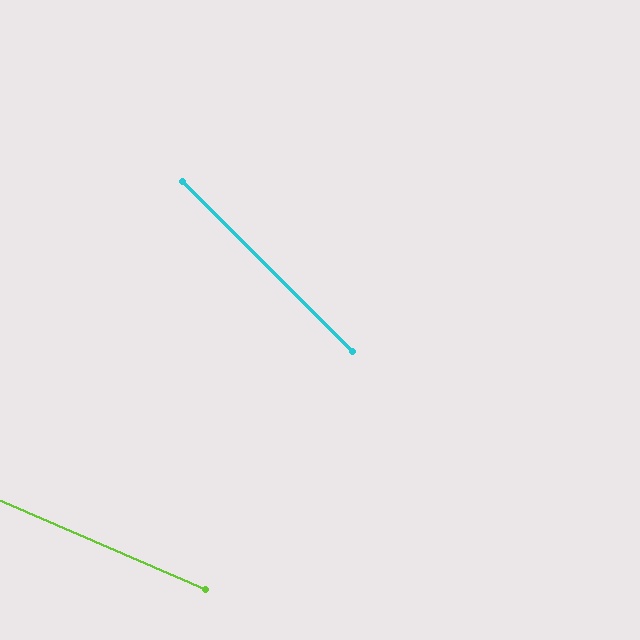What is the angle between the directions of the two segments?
Approximately 22 degrees.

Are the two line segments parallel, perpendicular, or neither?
Neither parallel nor perpendicular — they differ by about 22°.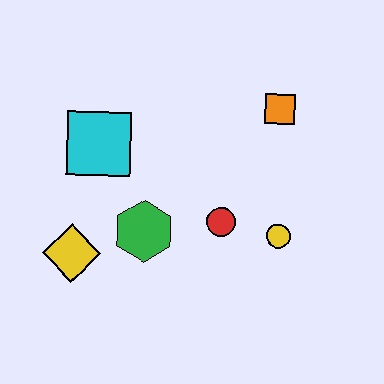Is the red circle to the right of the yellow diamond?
Yes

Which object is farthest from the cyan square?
The yellow circle is farthest from the cyan square.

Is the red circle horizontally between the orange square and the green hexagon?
Yes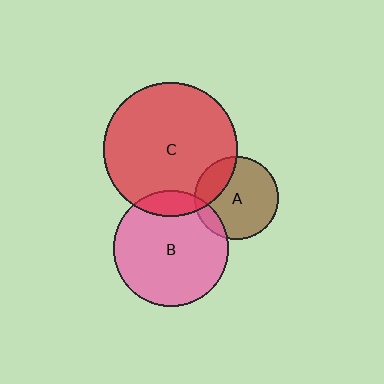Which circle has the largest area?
Circle C (red).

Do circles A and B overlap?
Yes.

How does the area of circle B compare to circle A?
Approximately 1.9 times.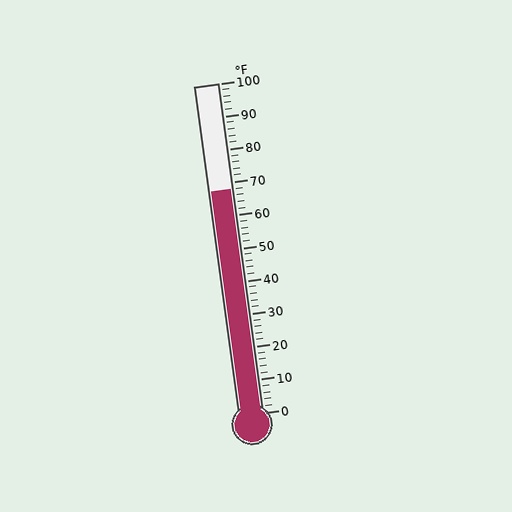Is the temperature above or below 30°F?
The temperature is above 30°F.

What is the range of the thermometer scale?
The thermometer scale ranges from 0°F to 100°F.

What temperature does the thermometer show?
The thermometer shows approximately 68°F.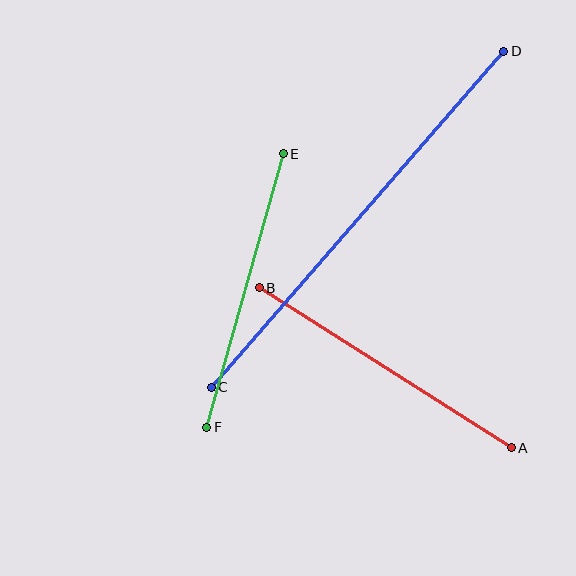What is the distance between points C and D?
The distance is approximately 446 pixels.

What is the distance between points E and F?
The distance is approximately 284 pixels.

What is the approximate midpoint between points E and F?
The midpoint is at approximately (245, 291) pixels.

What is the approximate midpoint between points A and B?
The midpoint is at approximately (385, 368) pixels.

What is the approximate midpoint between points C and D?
The midpoint is at approximately (357, 219) pixels.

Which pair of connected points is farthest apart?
Points C and D are farthest apart.